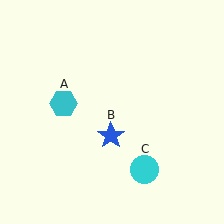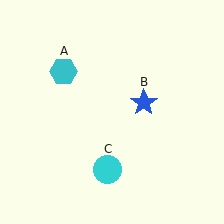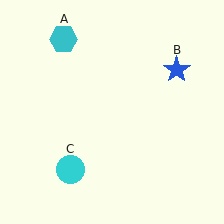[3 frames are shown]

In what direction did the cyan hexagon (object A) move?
The cyan hexagon (object A) moved up.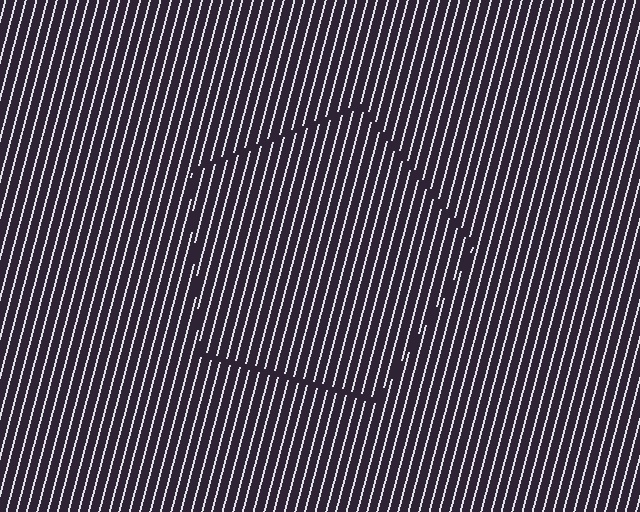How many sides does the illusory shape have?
5 sides — the line-ends trace a pentagon.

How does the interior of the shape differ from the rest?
The interior of the shape contains the same grating, shifted by half a period — the contour is defined by the phase discontinuity where line-ends from the inner and outer gratings abut.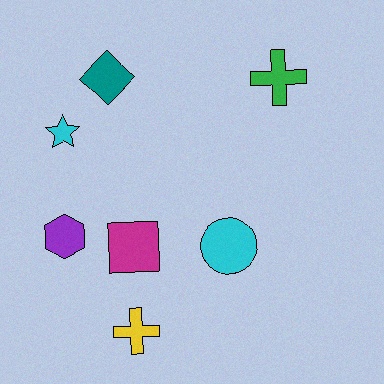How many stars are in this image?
There is 1 star.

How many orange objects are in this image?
There are no orange objects.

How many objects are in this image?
There are 7 objects.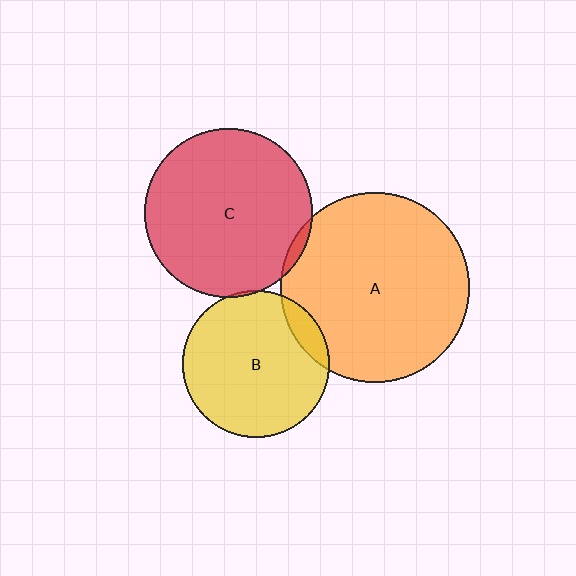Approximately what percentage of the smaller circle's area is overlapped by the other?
Approximately 10%.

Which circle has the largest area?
Circle A (orange).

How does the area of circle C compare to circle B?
Approximately 1.3 times.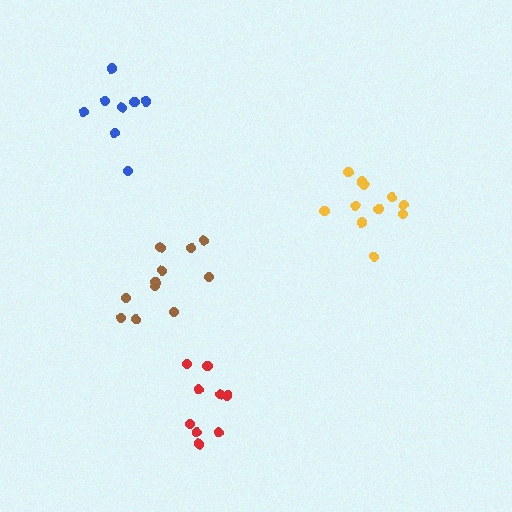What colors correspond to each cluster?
The clusters are colored: yellow, brown, red, blue.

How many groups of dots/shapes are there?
There are 4 groups.